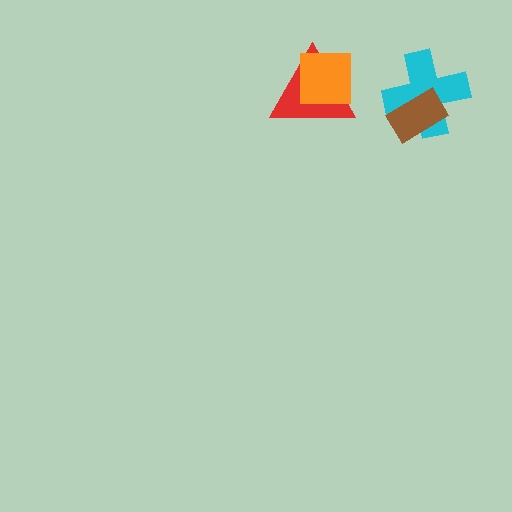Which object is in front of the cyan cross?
The brown rectangle is in front of the cyan cross.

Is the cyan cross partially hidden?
Yes, it is partially covered by another shape.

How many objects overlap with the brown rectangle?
1 object overlaps with the brown rectangle.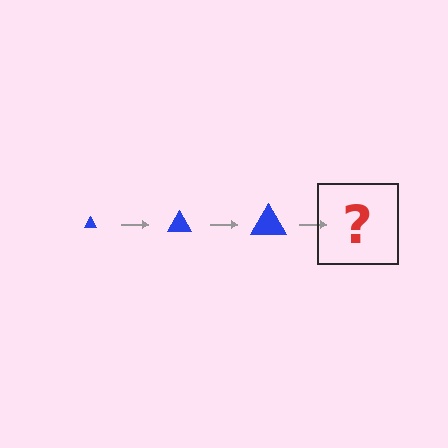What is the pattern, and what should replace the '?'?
The pattern is that the triangle gets progressively larger each step. The '?' should be a blue triangle, larger than the previous one.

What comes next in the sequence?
The next element should be a blue triangle, larger than the previous one.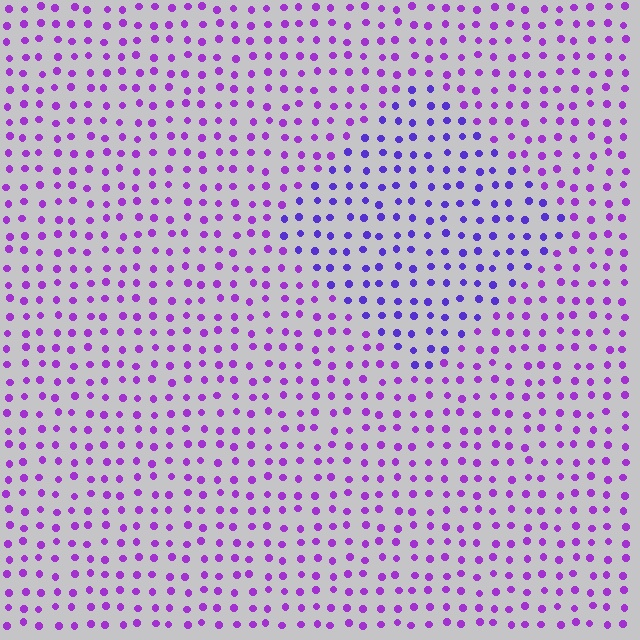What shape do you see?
I see a diamond.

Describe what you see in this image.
The image is filled with small purple elements in a uniform arrangement. A diamond-shaped region is visible where the elements are tinted to a slightly different hue, forming a subtle color boundary.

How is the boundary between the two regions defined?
The boundary is defined purely by a slight shift in hue (about 28 degrees). Spacing, size, and orientation are identical on both sides.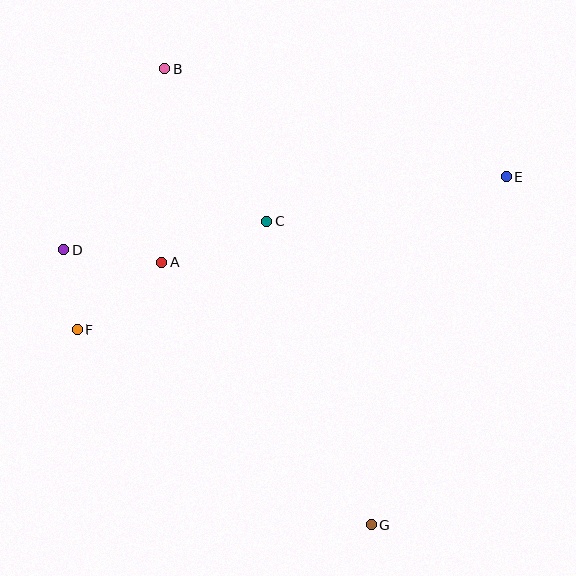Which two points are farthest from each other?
Points B and G are farthest from each other.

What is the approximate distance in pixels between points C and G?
The distance between C and G is approximately 321 pixels.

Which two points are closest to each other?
Points D and F are closest to each other.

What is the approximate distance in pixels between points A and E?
The distance between A and E is approximately 355 pixels.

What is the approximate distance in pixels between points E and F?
The distance between E and F is approximately 456 pixels.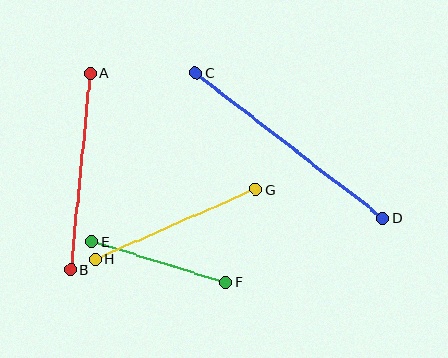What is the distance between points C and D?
The distance is approximately 237 pixels.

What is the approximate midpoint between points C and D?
The midpoint is at approximately (289, 145) pixels.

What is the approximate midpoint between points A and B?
The midpoint is at approximately (80, 171) pixels.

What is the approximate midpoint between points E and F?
The midpoint is at approximately (159, 262) pixels.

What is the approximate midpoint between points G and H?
The midpoint is at approximately (175, 224) pixels.